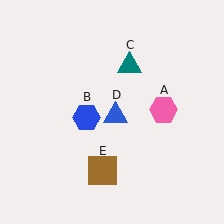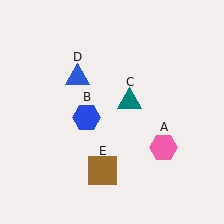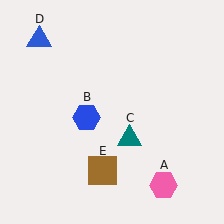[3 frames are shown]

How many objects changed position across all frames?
3 objects changed position: pink hexagon (object A), teal triangle (object C), blue triangle (object D).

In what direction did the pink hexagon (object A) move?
The pink hexagon (object A) moved down.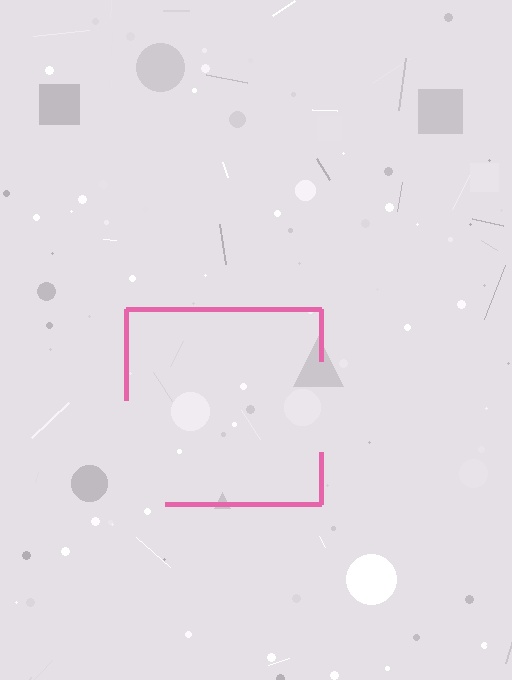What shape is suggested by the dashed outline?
The dashed outline suggests a square.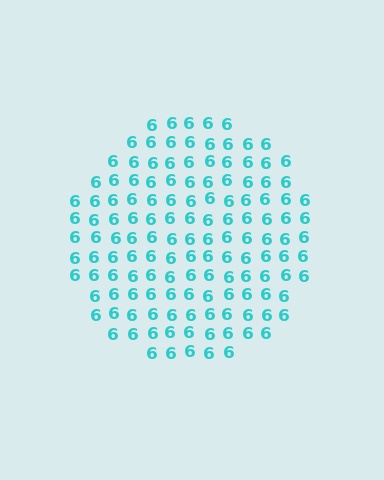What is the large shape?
The large shape is a circle.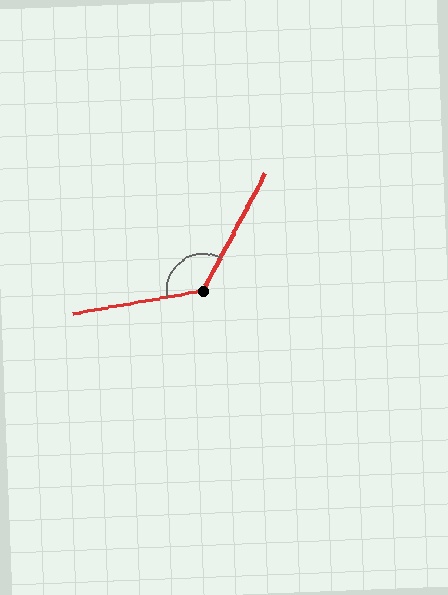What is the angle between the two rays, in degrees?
Approximately 128 degrees.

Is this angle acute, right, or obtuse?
It is obtuse.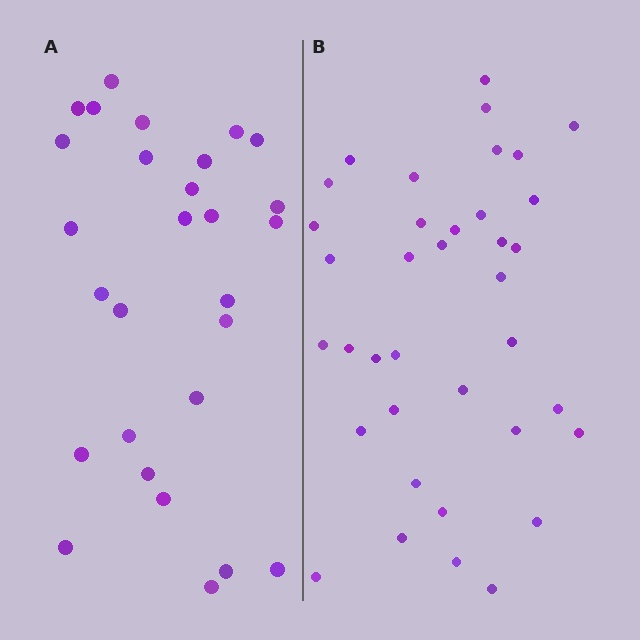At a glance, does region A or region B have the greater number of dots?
Region B (the right region) has more dots.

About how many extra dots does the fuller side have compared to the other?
Region B has roughly 8 or so more dots than region A.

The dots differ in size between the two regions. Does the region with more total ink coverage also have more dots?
No. Region A has more total ink coverage because its dots are larger, but region B actually contains more individual dots. Total area can be misleading — the number of items is what matters here.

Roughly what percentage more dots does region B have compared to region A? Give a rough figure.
About 30% more.